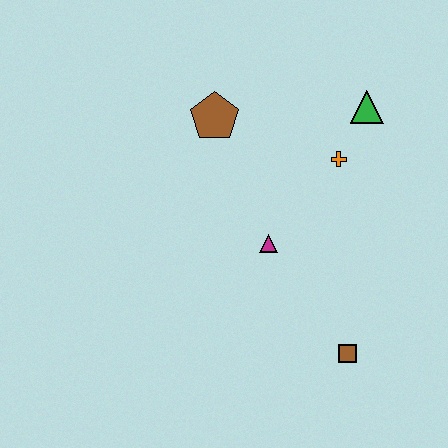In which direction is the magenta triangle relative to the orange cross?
The magenta triangle is below the orange cross.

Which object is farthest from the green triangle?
The brown square is farthest from the green triangle.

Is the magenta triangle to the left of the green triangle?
Yes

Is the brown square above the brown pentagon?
No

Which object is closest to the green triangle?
The orange cross is closest to the green triangle.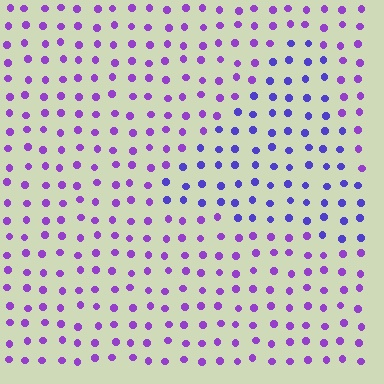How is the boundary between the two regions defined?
The boundary is defined purely by a slight shift in hue (about 29 degrees). Spacing, size, and orientation are identical on both sides.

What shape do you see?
I see a triangle.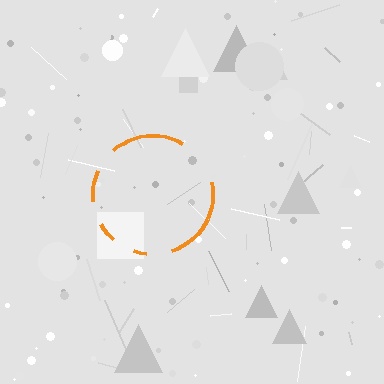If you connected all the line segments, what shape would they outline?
They would outline a circle.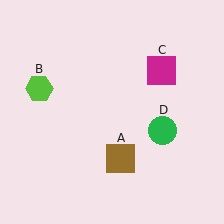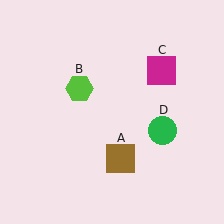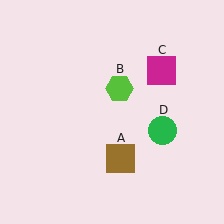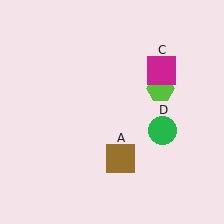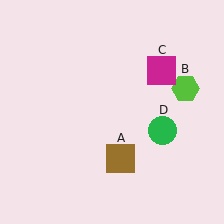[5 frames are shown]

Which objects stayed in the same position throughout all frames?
Brown square (object A) and magenta square (object C) and green circle (object D) remained stationary.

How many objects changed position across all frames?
1 object changed position: lime hexagon (object B).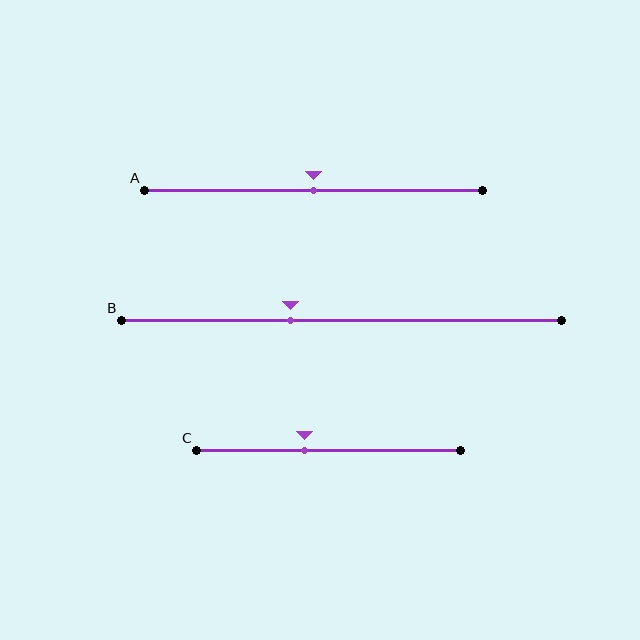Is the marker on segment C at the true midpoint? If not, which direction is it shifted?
No, the marker on segment C is shifted to the left by about 9% of the segment length.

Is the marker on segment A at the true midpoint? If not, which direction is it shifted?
Yes, the marker on segment A is at the true midpoint.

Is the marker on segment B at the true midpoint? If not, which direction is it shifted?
No, the marker on segment B is shifted to the left by about 12% of the segment length.